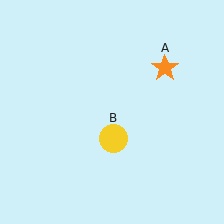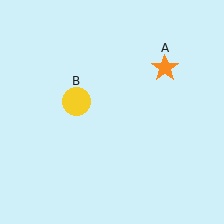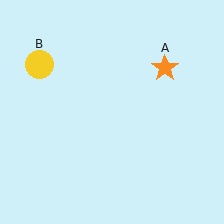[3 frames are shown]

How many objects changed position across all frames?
1 object changed position: yellow circle (object B).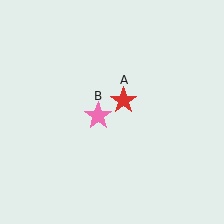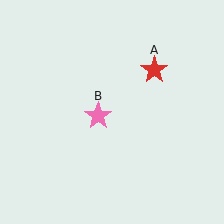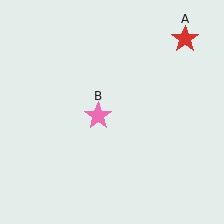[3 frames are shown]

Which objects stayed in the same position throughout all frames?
Pink star (object B) remained stationary.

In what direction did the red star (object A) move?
The red star (object A) moved up and to the right.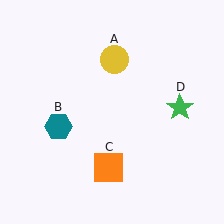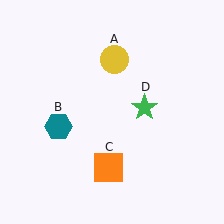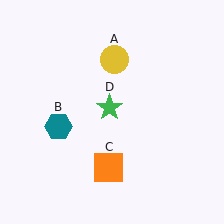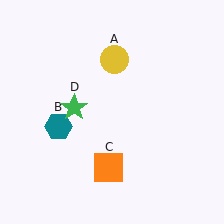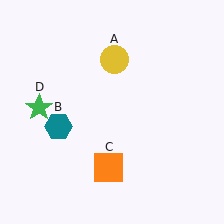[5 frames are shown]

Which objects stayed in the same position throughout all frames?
Yellow circle (object A) and teal hexagon (object B) and orange square (object C) remained stationary.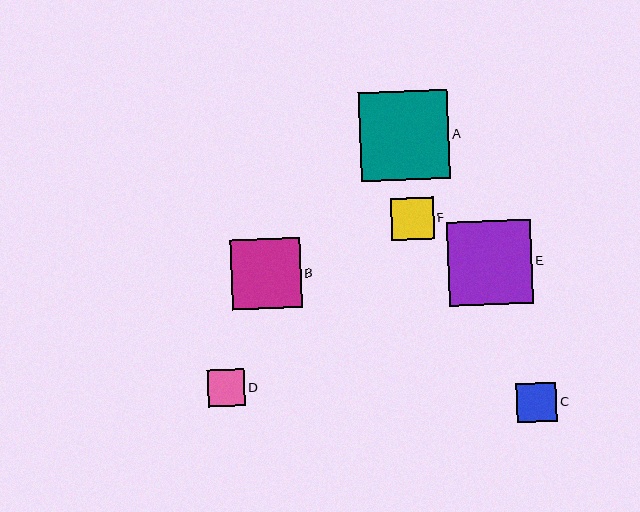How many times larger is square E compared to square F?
Square E is approximately 2.0 times the size of square F.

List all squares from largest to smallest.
From largest to smallest: A, E, B, F, C, D.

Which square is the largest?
Square A is the largest with a size of approximately 89 pixels.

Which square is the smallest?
Square D is the smallest with a size of approximately 37 pixels.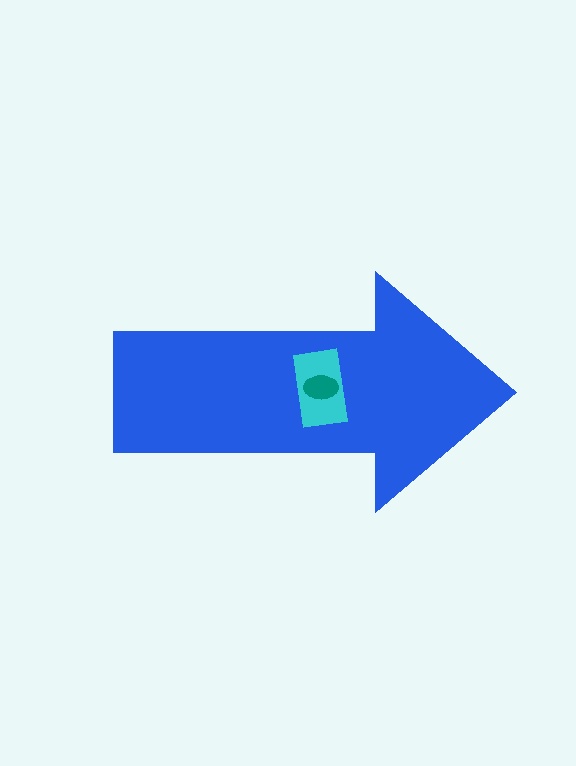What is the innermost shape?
The teal ellipse.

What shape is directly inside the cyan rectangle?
The teal ellipse.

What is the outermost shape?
The blue arrow.